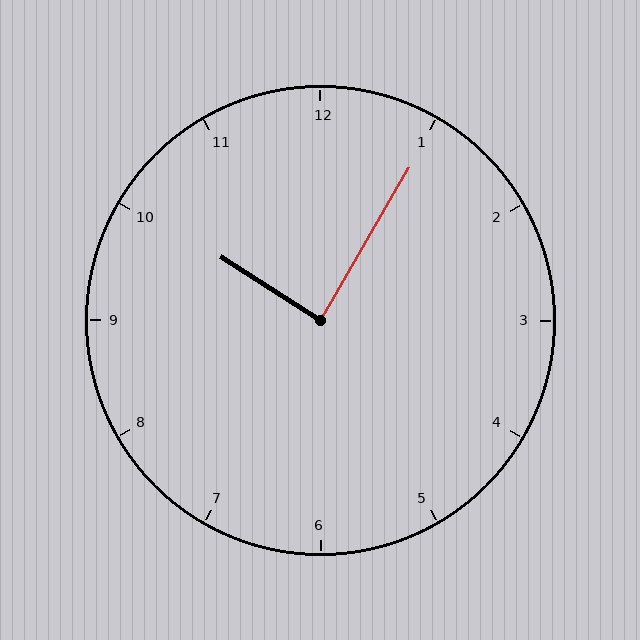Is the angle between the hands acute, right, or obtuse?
It is right.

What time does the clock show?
10:05.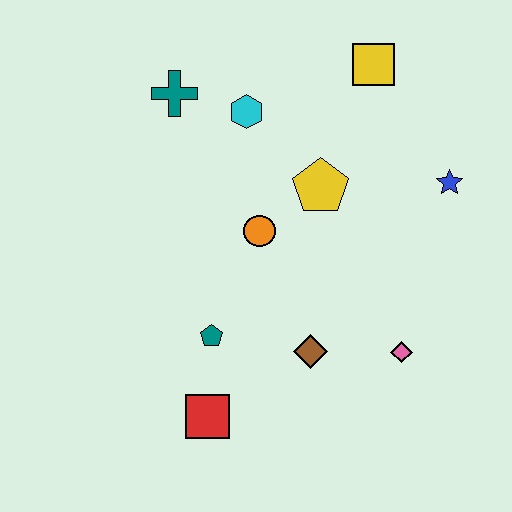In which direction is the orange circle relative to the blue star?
The orange circle is to the left of the blue star.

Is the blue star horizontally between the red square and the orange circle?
No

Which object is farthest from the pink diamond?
The teal cross is farthest from the pink diamond.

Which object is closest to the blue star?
The yellow pentagon is closest to the blue star.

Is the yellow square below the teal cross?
No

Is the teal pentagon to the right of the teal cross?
Yes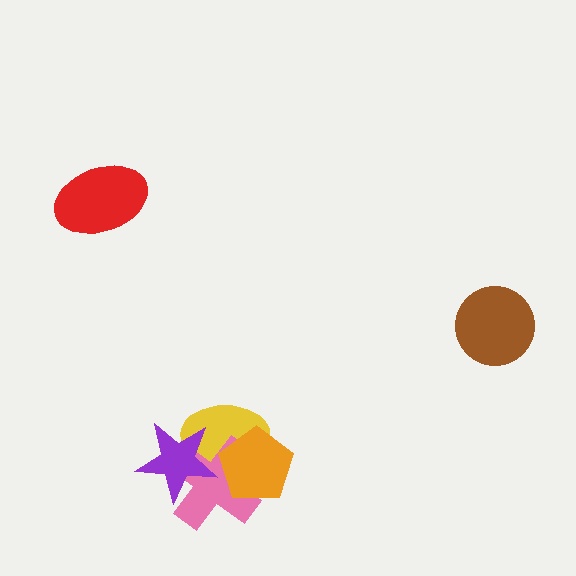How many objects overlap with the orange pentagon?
2 objects overlap with the orange pentagon.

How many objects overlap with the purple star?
2 objects overlap with the purple star.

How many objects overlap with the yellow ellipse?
3 objects overlap with the yellow ellipse.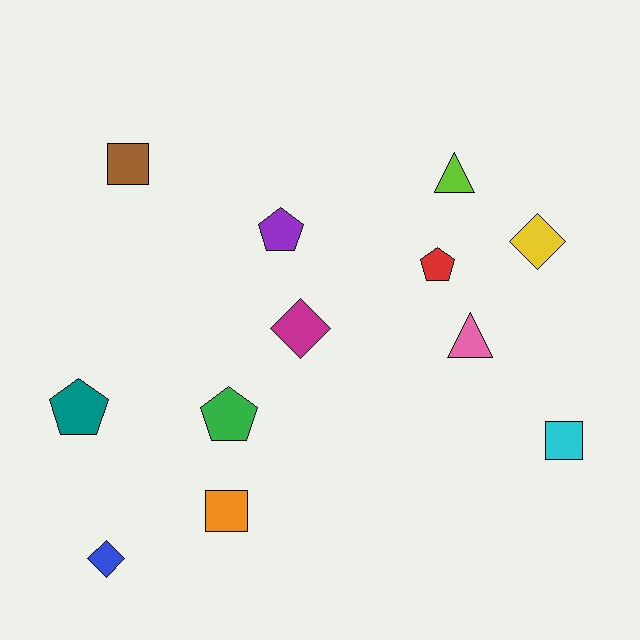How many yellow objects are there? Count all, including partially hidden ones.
There is 1 yellow object.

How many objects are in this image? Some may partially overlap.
There are 12 objects.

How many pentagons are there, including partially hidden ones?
There are 4 pentagons.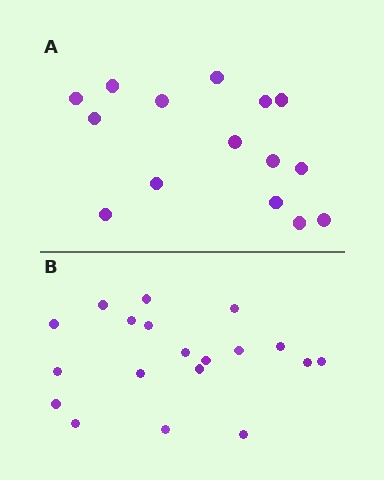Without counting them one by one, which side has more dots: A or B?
Region B (the bottom region) has more dots.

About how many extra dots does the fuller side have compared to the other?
Region B has about 4 more dots than region A.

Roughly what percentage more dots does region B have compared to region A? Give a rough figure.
About 25% more.